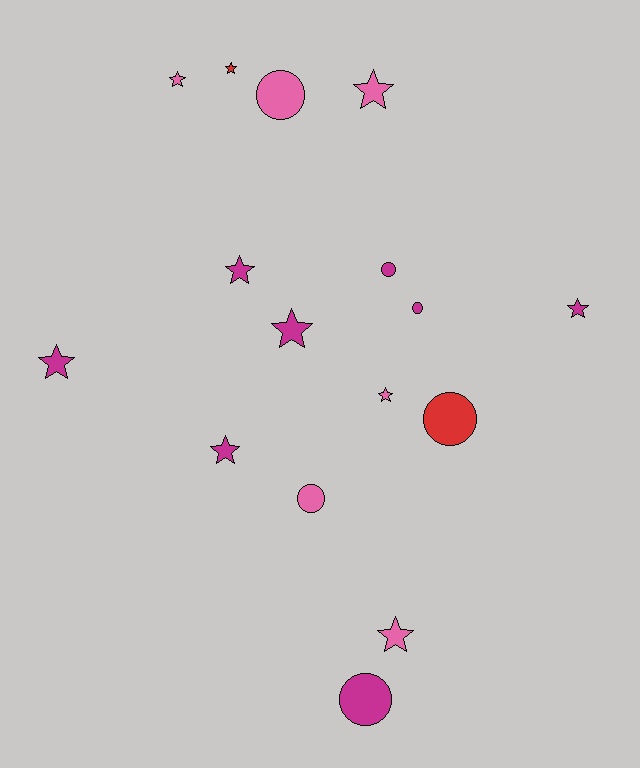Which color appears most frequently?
Magenta, with 8 objects.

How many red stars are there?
There is 1 red star.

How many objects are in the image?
There are 16 objects.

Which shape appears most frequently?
Star, with 10 objects.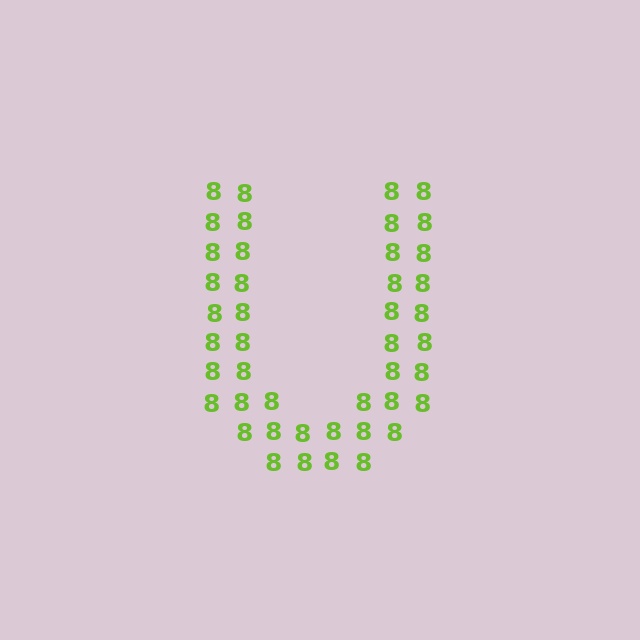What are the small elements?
The small elements are digit 8's.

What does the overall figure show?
The overall figure shows the letter U.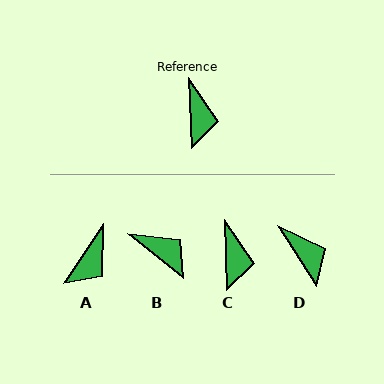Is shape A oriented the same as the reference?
No, it is off by about 35 degrees.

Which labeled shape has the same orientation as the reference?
C.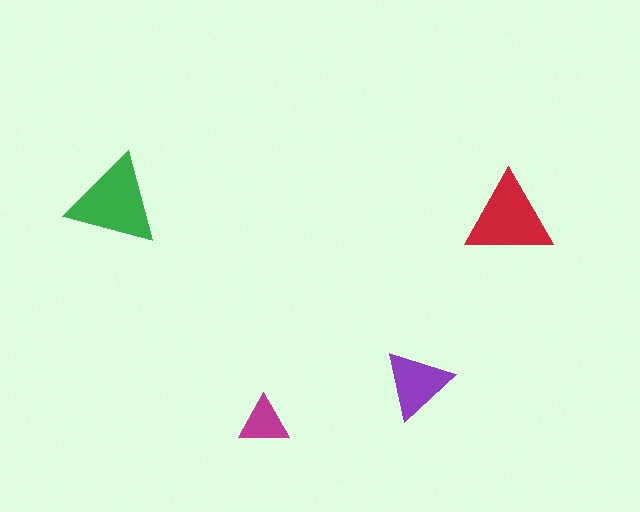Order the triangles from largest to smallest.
the green one, the red one, the purple one, the magenta one.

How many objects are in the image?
There are 4 objects in the image.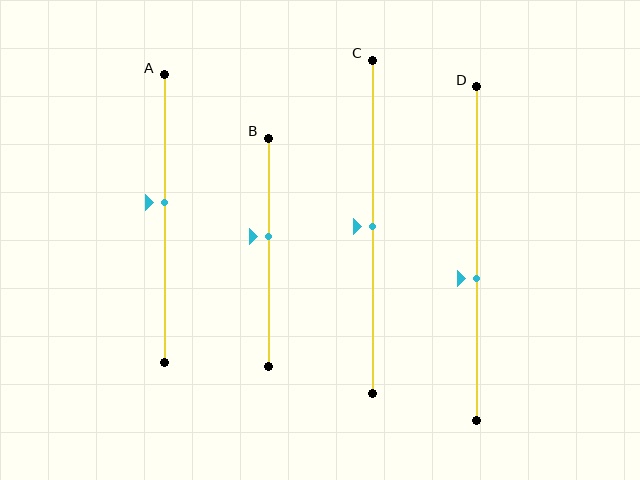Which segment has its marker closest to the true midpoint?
Segment C has its marker closest to the true midpoint.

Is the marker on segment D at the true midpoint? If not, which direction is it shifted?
No, the marker on segment D is shifted downward by about 8% of the segment length.